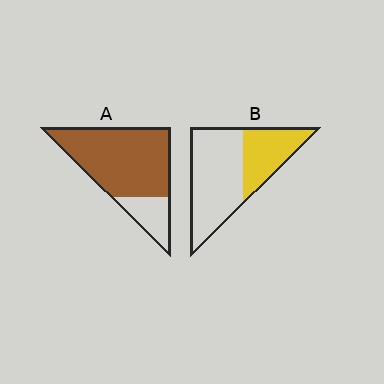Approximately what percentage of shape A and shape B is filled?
A is approximately 80% and B is approximately 35%.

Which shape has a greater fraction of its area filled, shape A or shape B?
Shape A.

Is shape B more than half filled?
No.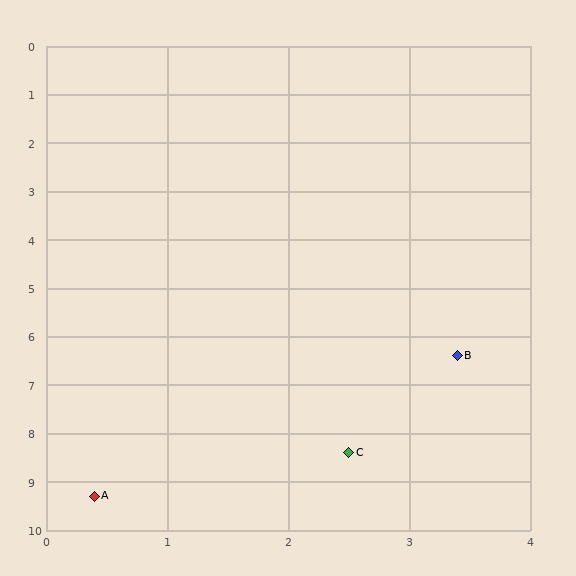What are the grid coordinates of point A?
Point A is at approximately (0.4, 9.3).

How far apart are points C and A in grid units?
Points C and A are about 2.3 grid units apart.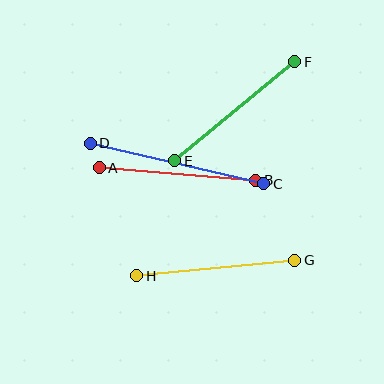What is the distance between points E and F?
The distance is approximately 155 pixels.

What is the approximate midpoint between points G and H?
The midpoint is at approximately (216, 268) pixels.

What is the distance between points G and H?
The distance is approximately 158 pixels.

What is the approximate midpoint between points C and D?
The midpoint is at approximately (177, 163) pixels.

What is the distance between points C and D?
The distance is approximately 178 pixels.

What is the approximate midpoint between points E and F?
The midpoint is at approximately (235, 111) pixels.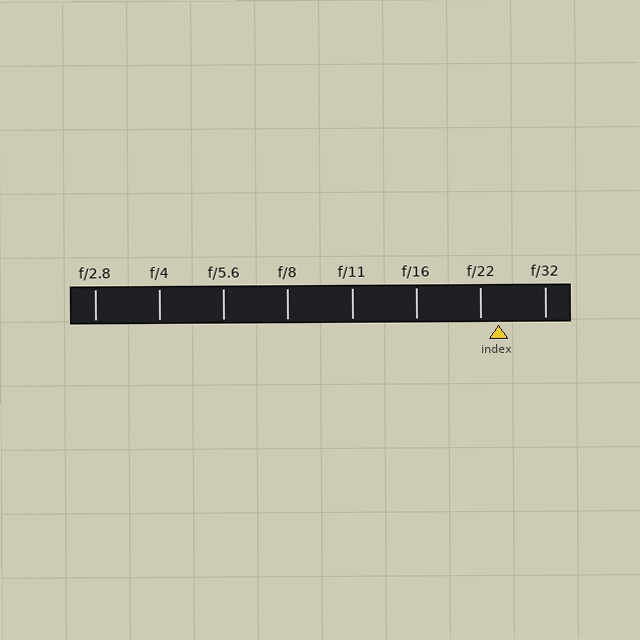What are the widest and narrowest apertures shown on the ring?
The widest aperture shown is f/2.8 and the narrowest is f/32.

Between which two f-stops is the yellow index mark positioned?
The index mark is between f/22 and f/32.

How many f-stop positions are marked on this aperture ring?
There are 8 f-stop positions marked.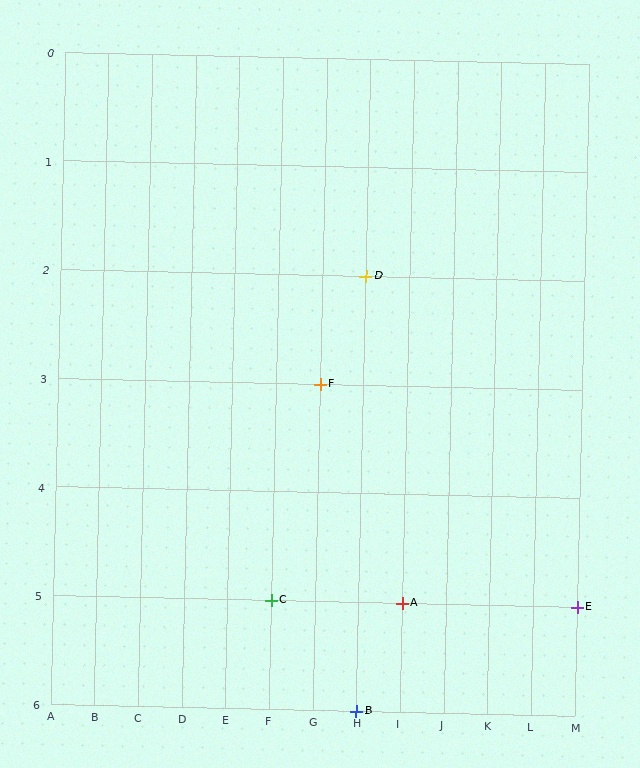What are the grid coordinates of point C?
Point C is at grid coordinates (F, 5).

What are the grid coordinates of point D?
Point D is at grid coordinates (H, 2).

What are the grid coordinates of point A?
Point A is at grid coordinates (I, 5).